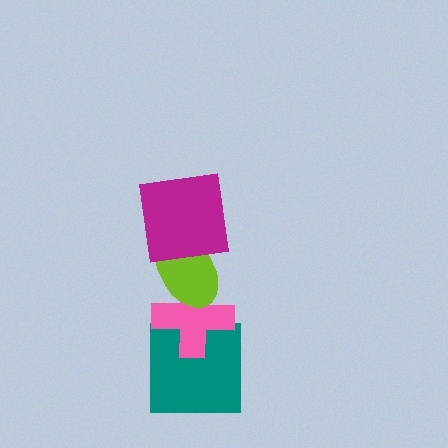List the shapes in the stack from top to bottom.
From top to bottom: the magenta square, the lime ellipse, the pink cross, the teal square.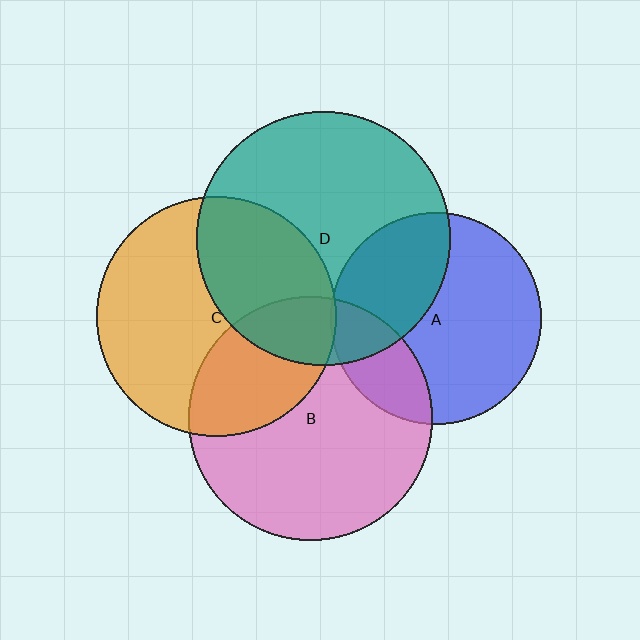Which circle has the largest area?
Circle D (teal).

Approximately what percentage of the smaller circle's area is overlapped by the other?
Approximately 30%.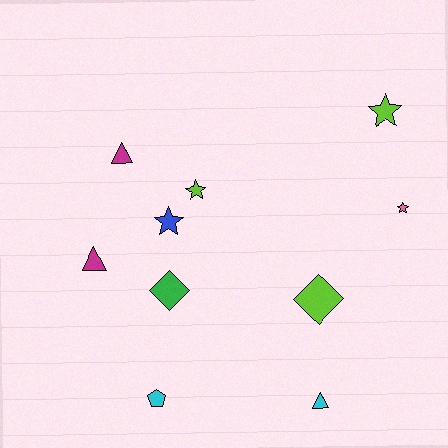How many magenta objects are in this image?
There are 2 magenta objects.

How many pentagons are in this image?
There is 1 pentagon.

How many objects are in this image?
There are 10 objects.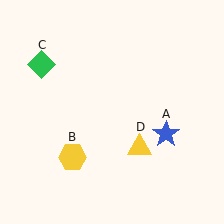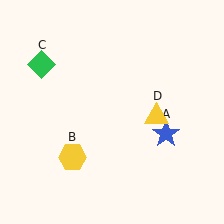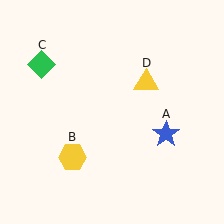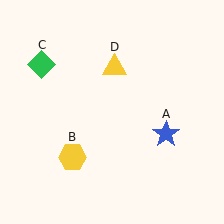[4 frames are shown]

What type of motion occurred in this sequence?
The yellow triangle (object D) rotated counterclockwise around the center of the scene.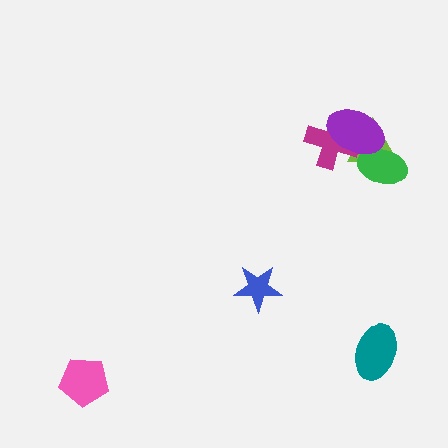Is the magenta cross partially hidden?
Yes, it is partially covered by another shape.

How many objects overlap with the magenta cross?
2 objects overlap with the magenta cross.